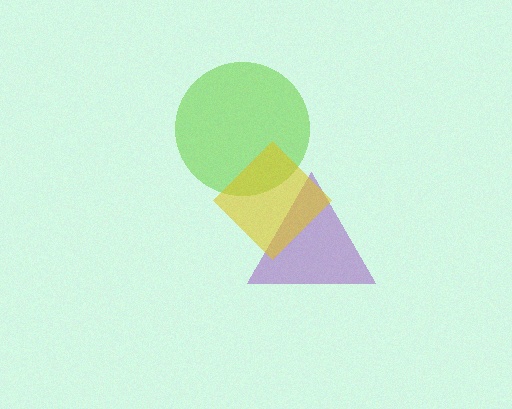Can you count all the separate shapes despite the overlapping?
Yes, there are 3 separate shapes.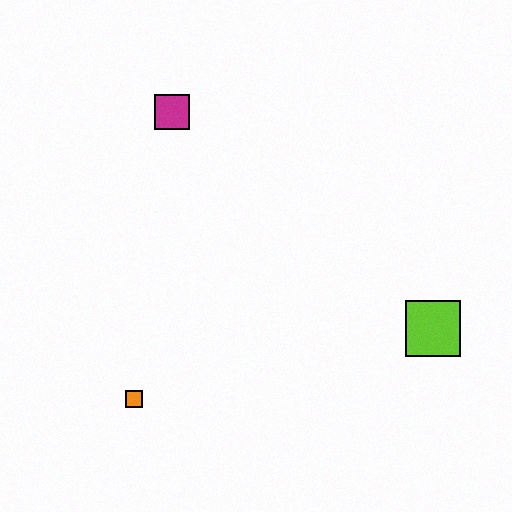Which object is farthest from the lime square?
The magenta square is farthest from the lime square.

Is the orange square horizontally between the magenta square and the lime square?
No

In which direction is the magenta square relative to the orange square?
The magenta square is above the orange square.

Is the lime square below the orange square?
No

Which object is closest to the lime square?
The orange square is closest to the lime square.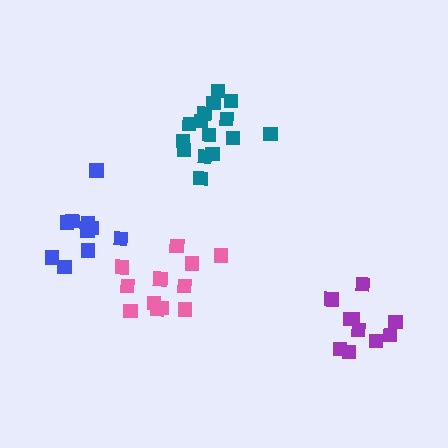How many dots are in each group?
Group 1: 10 dots, Group 2: 12 dots, Group 3: 15 dots, Group 4: 11 dots (48 total).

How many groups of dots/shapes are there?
There are 4 groups.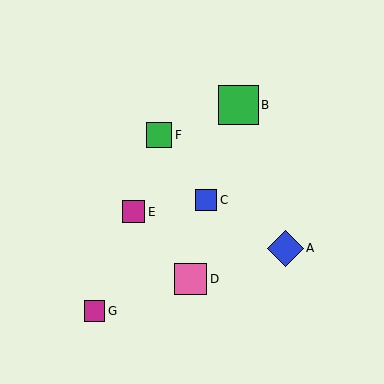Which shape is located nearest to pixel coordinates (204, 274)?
The pink square (labeled D) at (191, 279) is nearest to that location.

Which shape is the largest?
The green square (labeled B) is the largest.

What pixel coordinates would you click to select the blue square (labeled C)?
Click at (206, 200) to select the blue square C.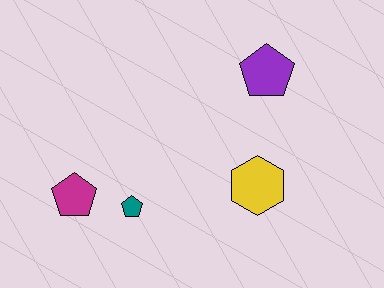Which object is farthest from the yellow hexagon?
The magenta pentagon is farthest from the yellow hexagon.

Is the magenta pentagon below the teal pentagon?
No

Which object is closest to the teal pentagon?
The magenta pentagon is closest to the teal pentagon.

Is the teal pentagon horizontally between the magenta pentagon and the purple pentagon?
Yes